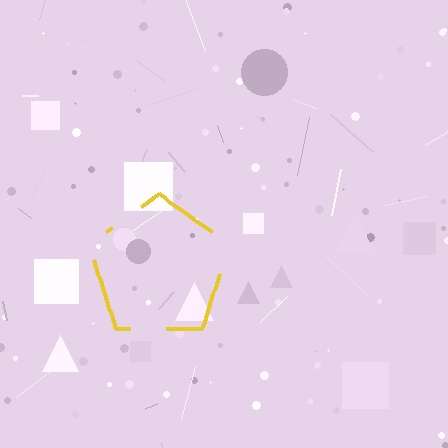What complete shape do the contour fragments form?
The contour fragments form a pentagon.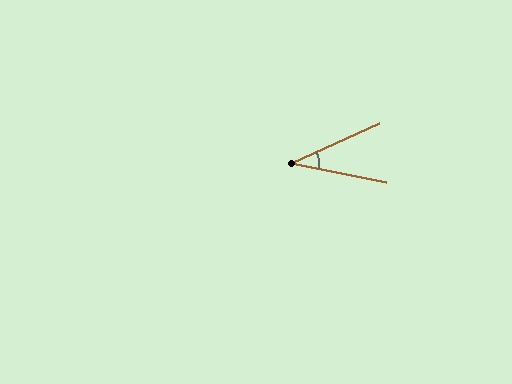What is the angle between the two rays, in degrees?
Approximately 36 degrees.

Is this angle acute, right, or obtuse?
It is acute.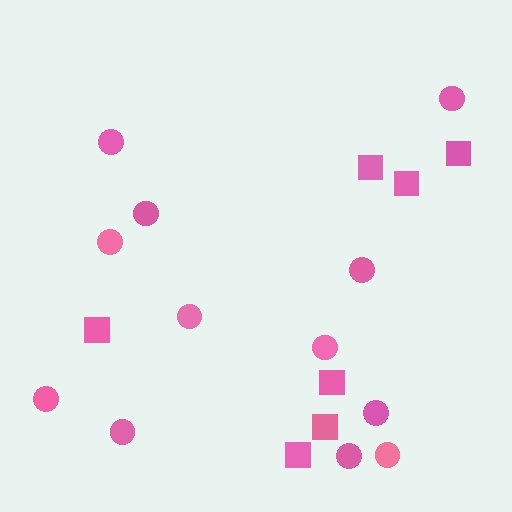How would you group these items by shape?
There are 2 groups: one group of squares (7) and one group of circles (12).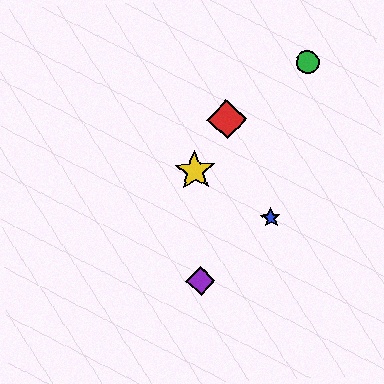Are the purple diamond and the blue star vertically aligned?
No, the purple diamond is at x≈200 and the blue star is at x≈271.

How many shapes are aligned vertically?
2 shapes (the yellow star, the purple diamond) are aligned vertically.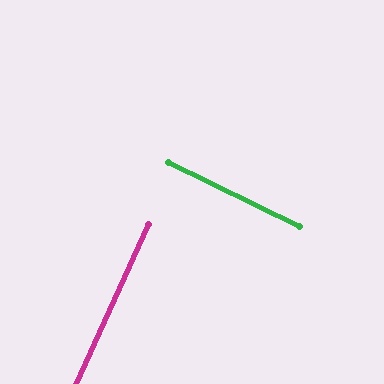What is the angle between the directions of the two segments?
Approximately 88 degrees.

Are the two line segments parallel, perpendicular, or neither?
Perpendicular — they meet at approximately 88°.